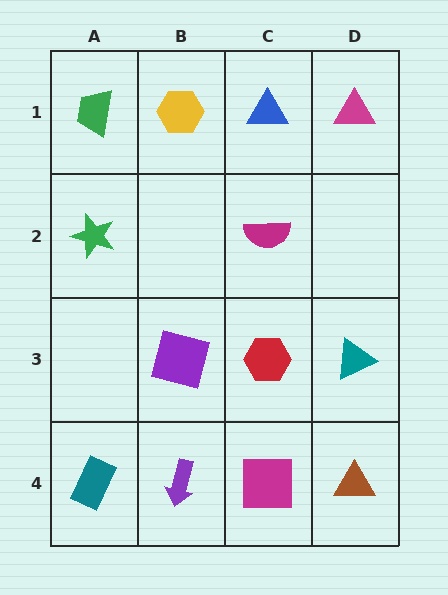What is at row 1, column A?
A green trapezoid.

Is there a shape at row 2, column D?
No, that cell is empty.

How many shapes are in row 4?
4 shapes.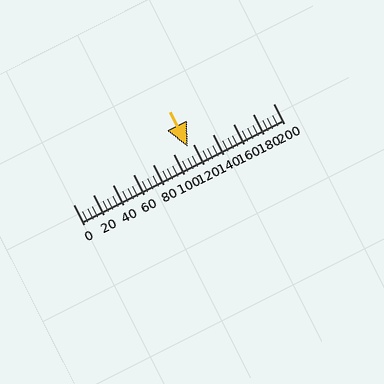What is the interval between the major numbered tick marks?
The major tick marks are spaced 20 units apart.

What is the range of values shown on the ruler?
The ruler shows values from 0 to 200.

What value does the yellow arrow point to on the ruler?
The yellow arrow points to approximately 115.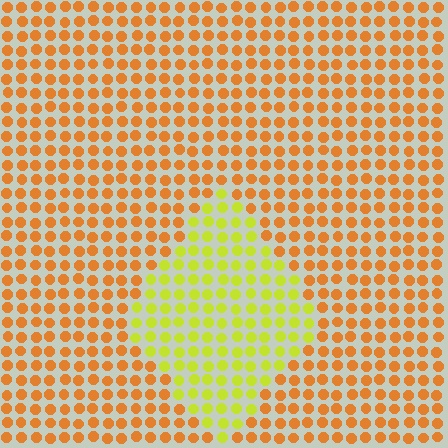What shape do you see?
I see a diamond.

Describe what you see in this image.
The image is filled with small orange elements in a uniform arrangement. A diamond-shaped region is visible where the elements are tinted to a slightly different hue, forming a subtle color boundary.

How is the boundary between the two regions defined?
The boundary is defined purely by a slight shift in hue (about 44 degrees). Spacing, size, and orientation are identical on both sides.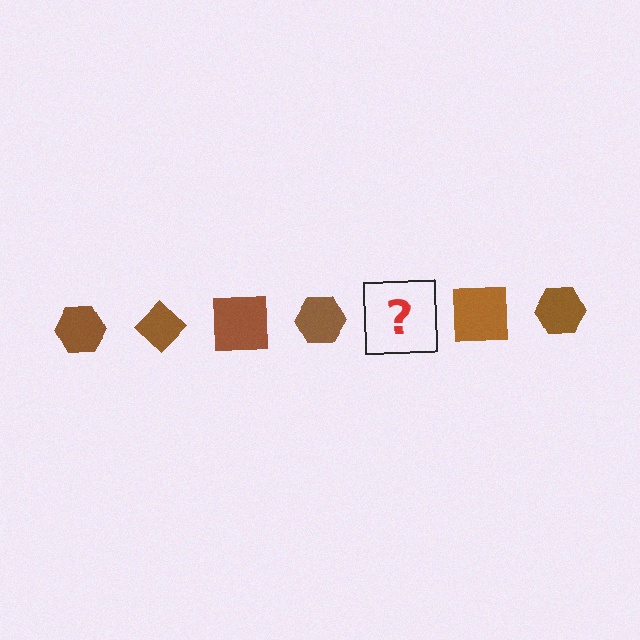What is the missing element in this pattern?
The missing element is a brown diamond.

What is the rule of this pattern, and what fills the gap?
The rule is that the pattern cycles through hexagon, diamond, square shapes in brown. The gap should be filled with a brown diamond.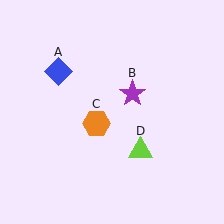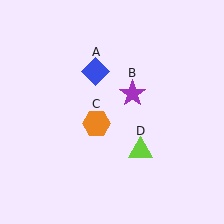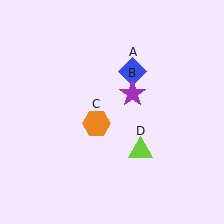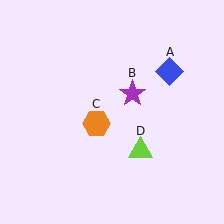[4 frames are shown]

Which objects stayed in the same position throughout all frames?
Purple star (object B) and orange hexagon (object C) and lime triangle (object D) remained stationary.